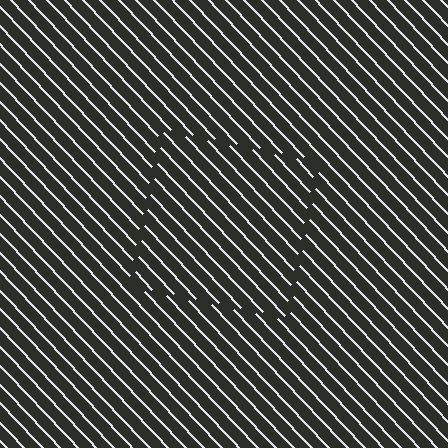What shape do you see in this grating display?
An illusory square. The interior of the shape contains the same grating, shifted by half a period — the contour is defined by the phase discontinuity where line-ends from the inner and outer gratings abut.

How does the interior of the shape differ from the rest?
The interior of the shape contains the same grating, shifted by half a period — the contour is defined by the phase discontinuity where line-ends from the inner and outer gratings abut.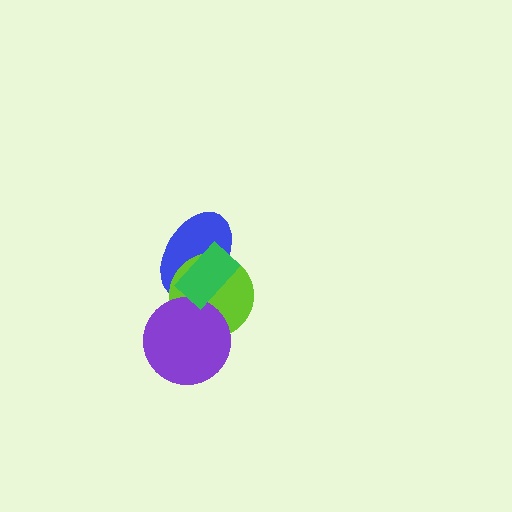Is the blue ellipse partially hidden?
Yes, it is partially covered by another shape.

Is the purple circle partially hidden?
No, no other shape covers it.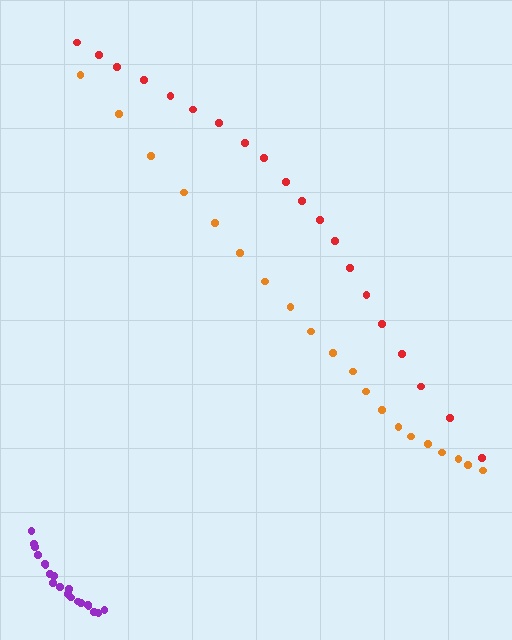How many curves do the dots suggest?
There are 3 distinct paths.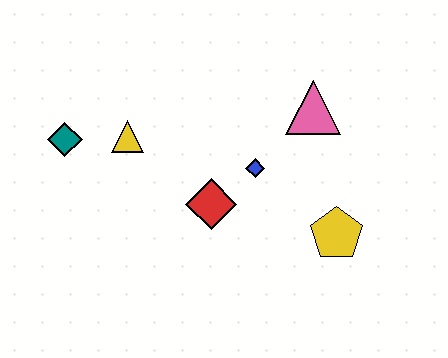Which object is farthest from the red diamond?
The teal diamond is farthest from the red diamond.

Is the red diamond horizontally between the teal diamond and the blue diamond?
Yes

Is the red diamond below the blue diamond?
Yes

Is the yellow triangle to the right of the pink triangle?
No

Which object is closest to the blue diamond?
The red diamond is closest to the blue diamond.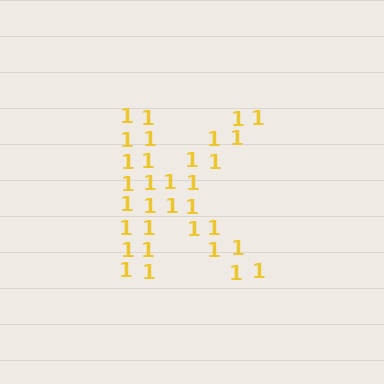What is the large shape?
The large shape is the letter K.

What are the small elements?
The small elements are digit 1's.